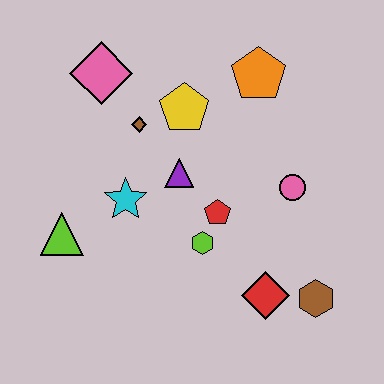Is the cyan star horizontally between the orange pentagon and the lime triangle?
Yes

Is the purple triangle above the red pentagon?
Yes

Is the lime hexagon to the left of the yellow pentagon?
No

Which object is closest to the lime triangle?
The cyan star is closest to the lime triangle.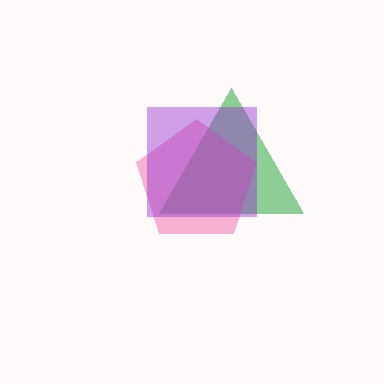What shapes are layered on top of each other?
The layered shapes are: a green triangle, a pink pentagon, a purple square.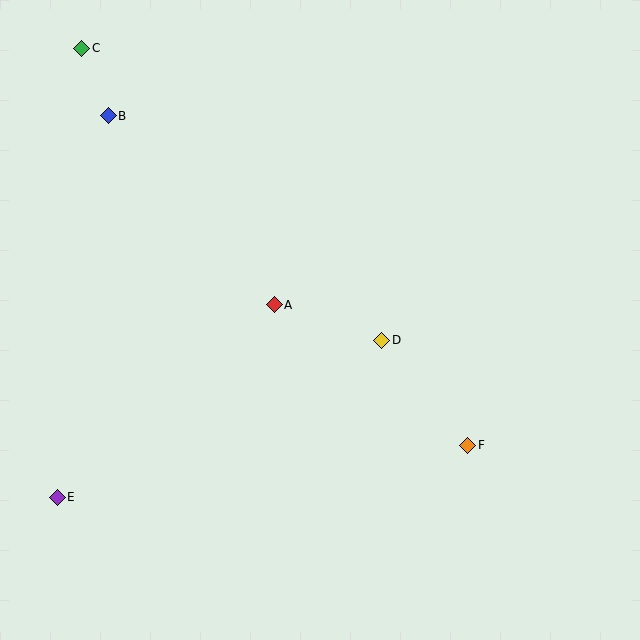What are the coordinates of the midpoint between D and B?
The midpoint between D and B is at (245, 228).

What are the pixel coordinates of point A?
Point A is at (274, 305).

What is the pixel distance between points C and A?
The distance between C and A is 321 pixels.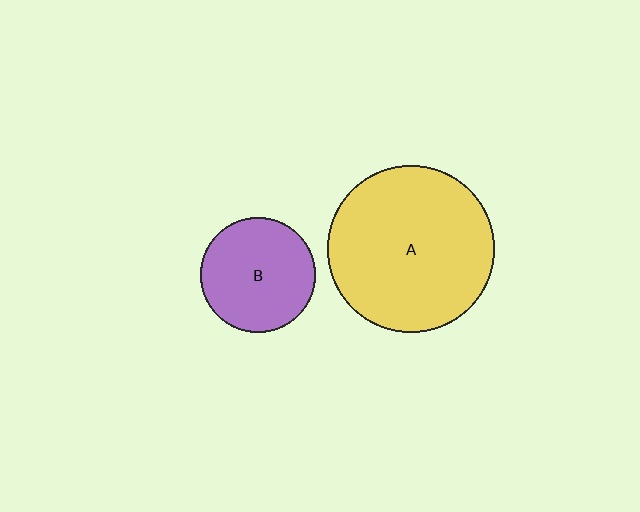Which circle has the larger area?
Circle A (yellow).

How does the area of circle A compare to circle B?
Approximately 2.1 times.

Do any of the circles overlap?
No, none of the circles overlap.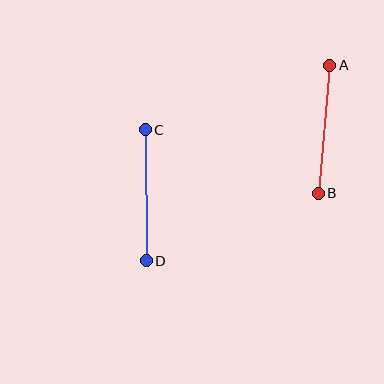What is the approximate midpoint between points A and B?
The midpoint is at approximately (324, 129) pixels.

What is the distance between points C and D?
The distance is approximately 131 pixels.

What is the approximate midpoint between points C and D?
The midpoint is at approximately (146, 195) pixels.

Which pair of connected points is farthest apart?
Points C and D are farthest apart.